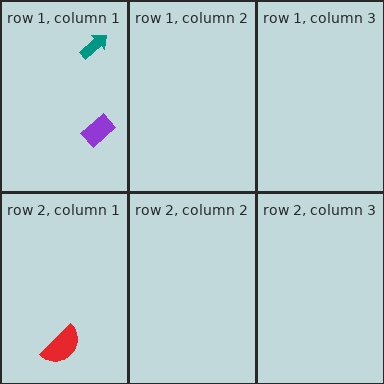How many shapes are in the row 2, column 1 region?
1.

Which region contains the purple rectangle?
The row 1, column 1 region.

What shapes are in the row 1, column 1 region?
The teal arrow, the purple rectangle.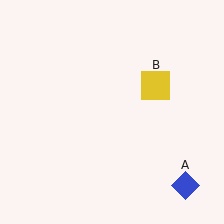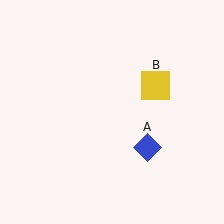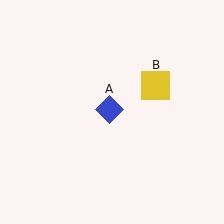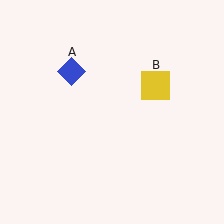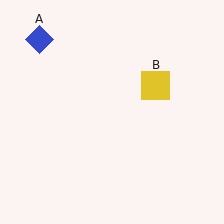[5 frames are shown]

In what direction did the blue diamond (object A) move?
The blue diamond (object A) moved up and to the left.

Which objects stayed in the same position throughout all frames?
Yellow square (object B) remained stationary.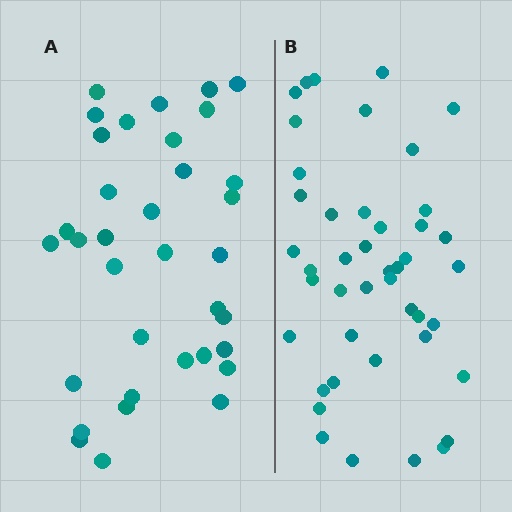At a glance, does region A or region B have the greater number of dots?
Region B (the right region) has more dots.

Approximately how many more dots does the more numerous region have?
Region B has roughly 8 or so more dots than region A.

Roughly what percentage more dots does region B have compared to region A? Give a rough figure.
About 25% more.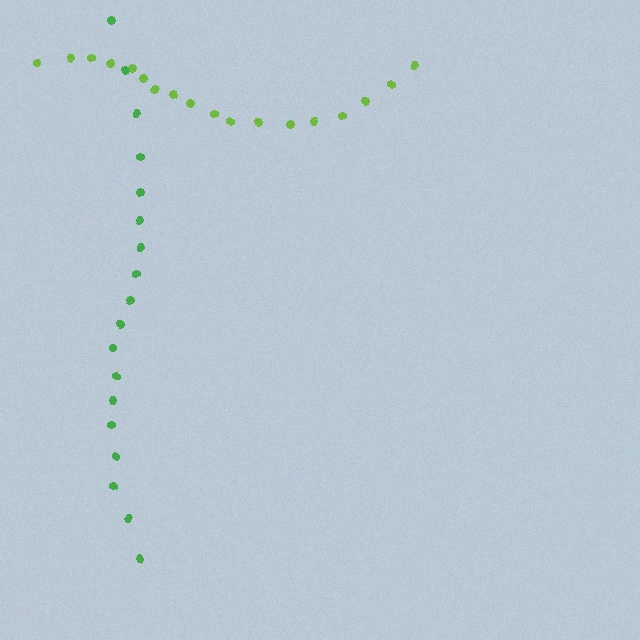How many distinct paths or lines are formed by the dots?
There are 2 distinct paths.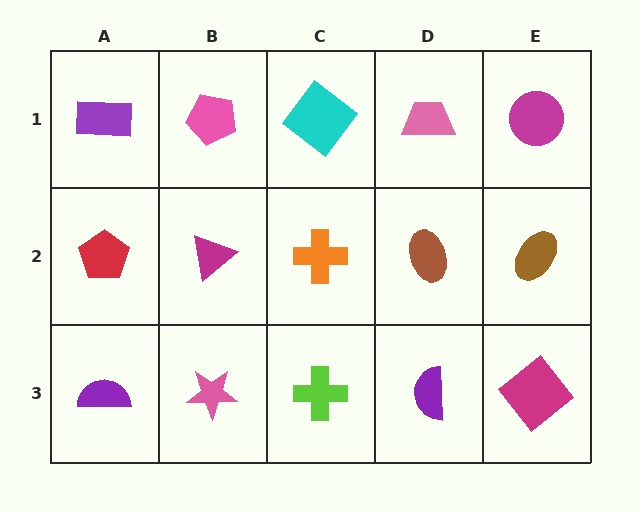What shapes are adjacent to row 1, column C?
An orange cross (row 2, column C), a pink pentagon (row 1, column B), a pink trapezoid (row 1, column D).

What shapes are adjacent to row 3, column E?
A brown ellipse (row 2, column E), a purple semicircle (row 3, column D).